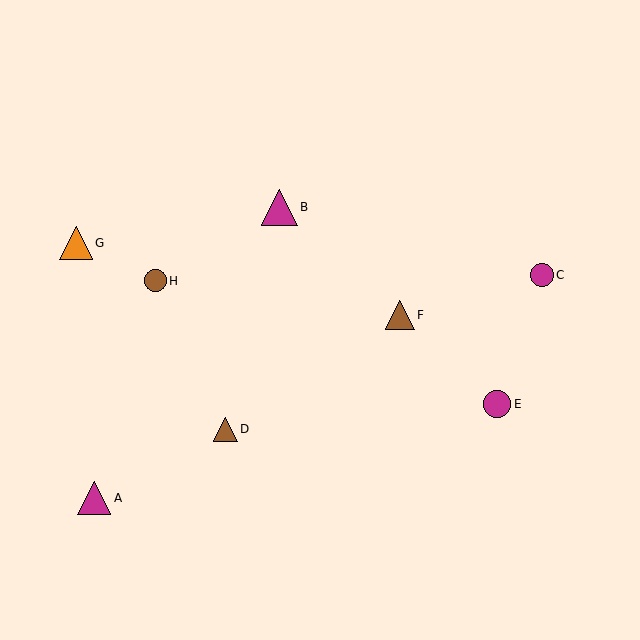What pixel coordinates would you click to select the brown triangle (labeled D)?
Click at (225, 429) to select the brown triangle D.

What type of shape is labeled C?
Shape C is a magenta circle.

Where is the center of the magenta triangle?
The center of the magenta triangle is at (280, 207).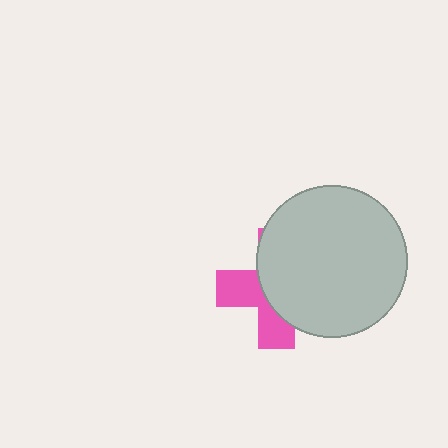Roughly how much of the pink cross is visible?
A small part of it is visible (roughly 40%).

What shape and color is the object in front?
The object in front is a light gray circle.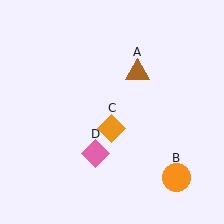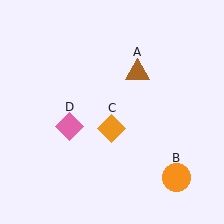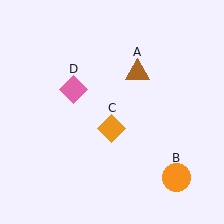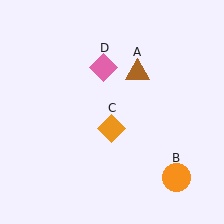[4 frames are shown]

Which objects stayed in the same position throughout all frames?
Brown triangle (object A) and orange circle (object B) and orange diamond (object C) remained stationary.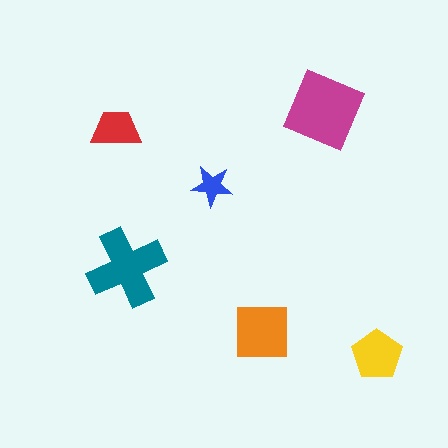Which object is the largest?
The magenta diamond.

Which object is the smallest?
The blue star.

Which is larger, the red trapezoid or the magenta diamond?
The magenta diamond.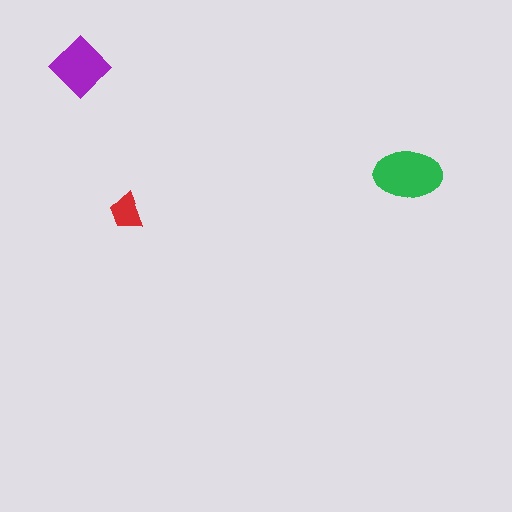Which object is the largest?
The green ellipse.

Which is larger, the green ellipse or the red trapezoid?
The green ellipse.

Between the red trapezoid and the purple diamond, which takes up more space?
The purple diamond.